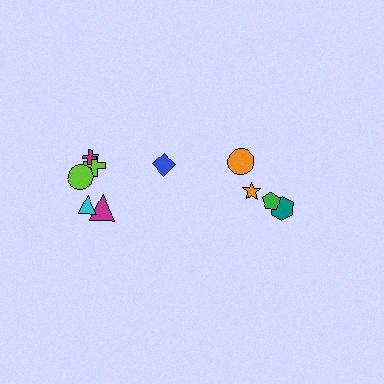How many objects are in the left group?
There are 6 objects.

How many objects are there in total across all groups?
There are 10 objects.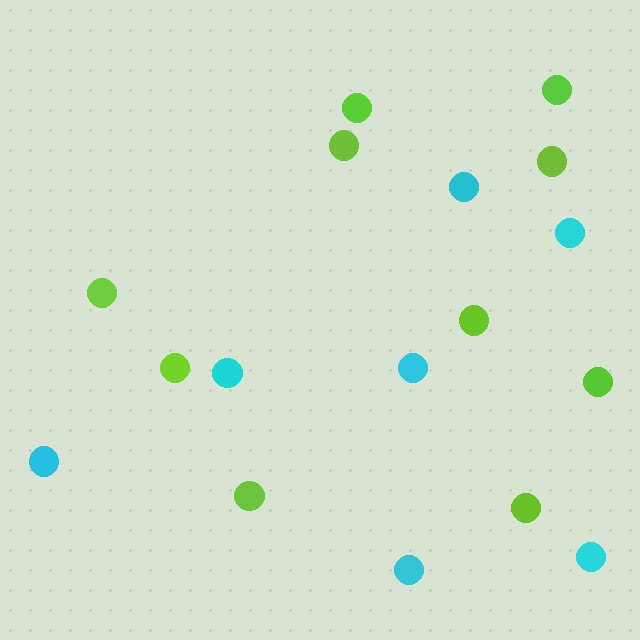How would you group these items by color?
There are 2 groups: one group of cyan circles (7) and one group of lime circles (10).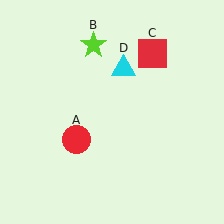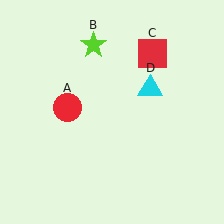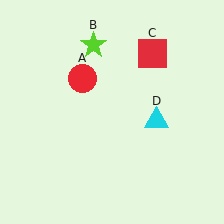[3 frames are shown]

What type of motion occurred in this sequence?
The red circle (object A), cyan triangle (object D) rotated clockwise around the center of the scene.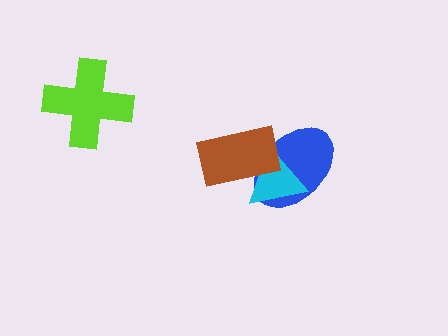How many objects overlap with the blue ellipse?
2 objects overlap with the blue ellipse.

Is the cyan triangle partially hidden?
Yes, it is partially covered by another shape.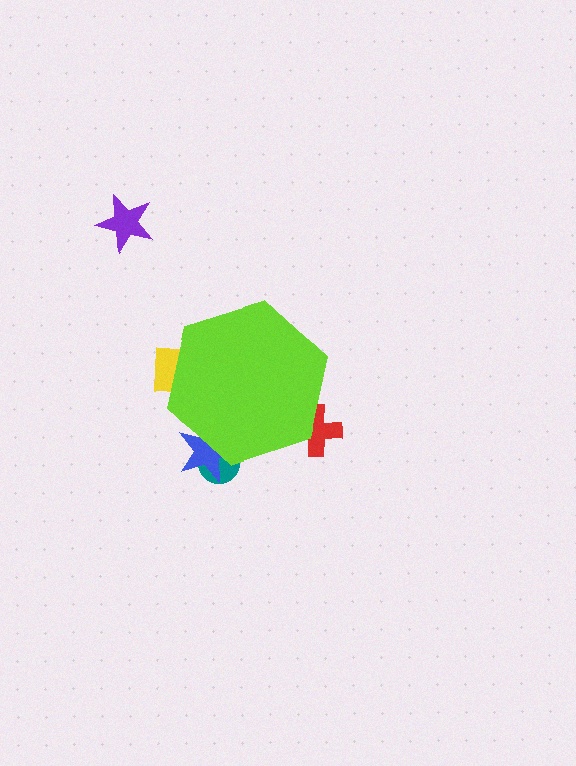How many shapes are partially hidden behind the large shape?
4 shapes are partially hidden.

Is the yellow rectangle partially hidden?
Yes, the yellow rectangle is partially hidden behind the lime hexagon.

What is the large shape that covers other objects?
A lime hexagon.